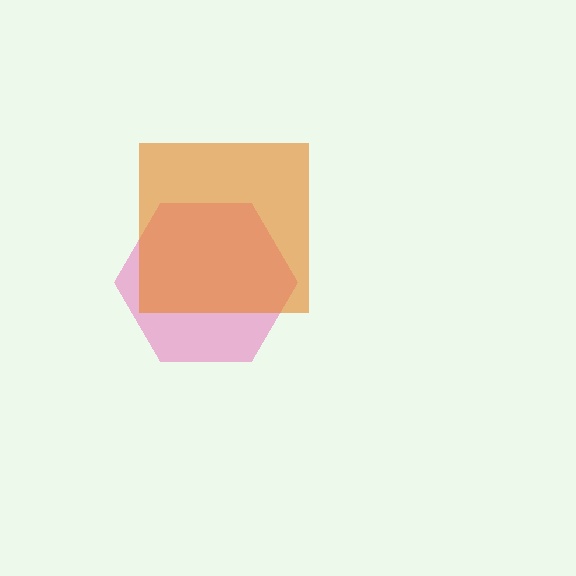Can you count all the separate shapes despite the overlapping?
Yes, there are 2 separate shapes.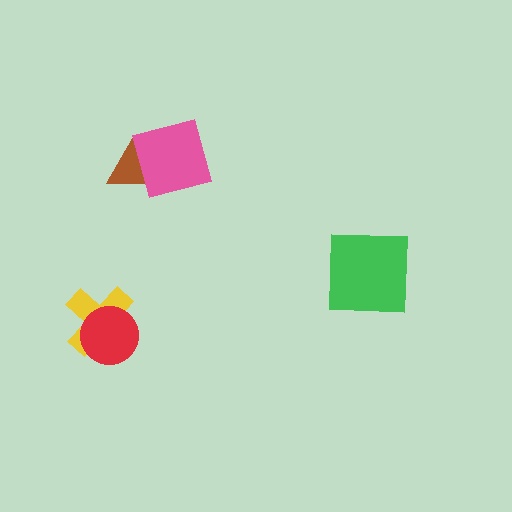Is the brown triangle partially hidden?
Yes, it is partially covered by another shape.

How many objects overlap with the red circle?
1 object overlaps with the red circle.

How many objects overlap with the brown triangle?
1 object overlaps with the brown triangle.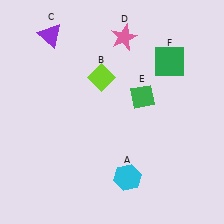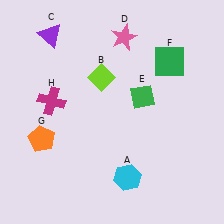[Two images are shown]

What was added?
An orange pentagon (G), a magenta cross (H) were added in Image 2.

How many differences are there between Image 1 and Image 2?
There are 2 differences between the two images.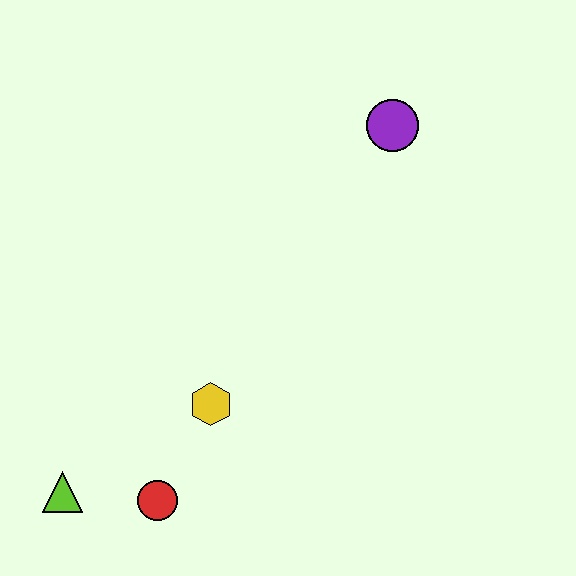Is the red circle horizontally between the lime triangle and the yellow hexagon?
Yes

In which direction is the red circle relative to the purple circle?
The red circle is below the purple circle.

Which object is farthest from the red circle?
The purple circle is farthest from the red circle.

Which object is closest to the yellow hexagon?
The red circle is closest to the yellow hexagon.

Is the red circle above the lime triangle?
No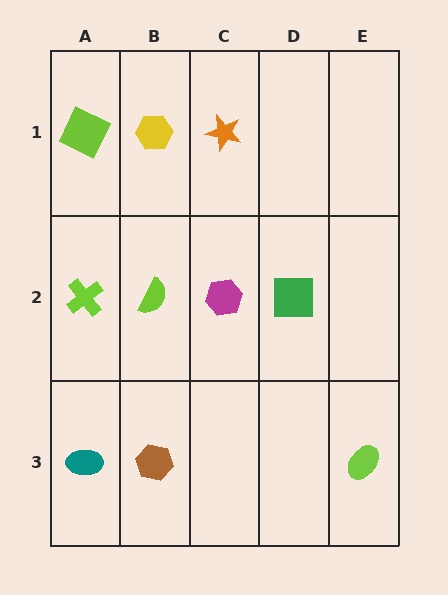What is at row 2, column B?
A lime semicircle.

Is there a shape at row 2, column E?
No, that cell is empty.